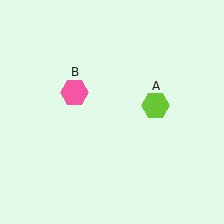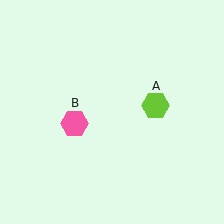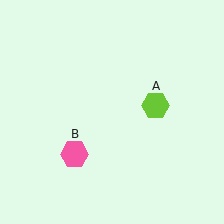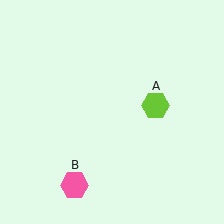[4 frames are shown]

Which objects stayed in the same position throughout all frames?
Lime hexagon (object A) remained stationary.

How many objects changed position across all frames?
1 object changed position: pink hexagon (object B).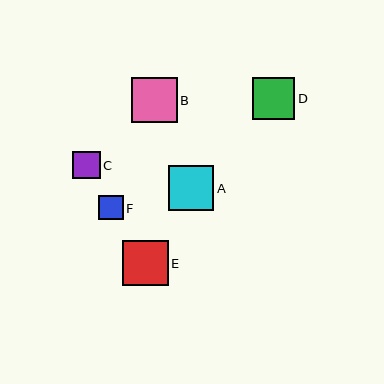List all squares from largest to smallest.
From largest to smallest: B, E, A, D, C, F.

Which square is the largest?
Square B is the largest with a size of approximately 46 pixels.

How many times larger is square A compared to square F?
Square A is approximately 1.8 times the size of square F.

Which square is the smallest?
Square F is the smallest with a size of approximately 25 pixels.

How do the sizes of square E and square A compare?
Square E and square A are approximately the same size.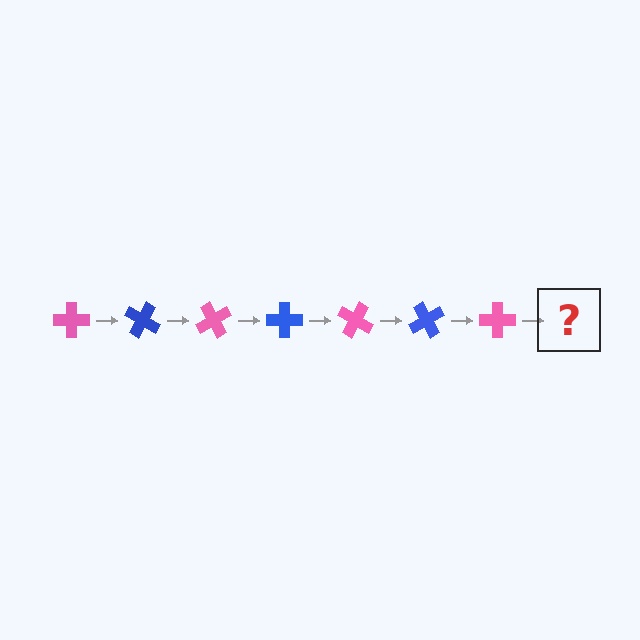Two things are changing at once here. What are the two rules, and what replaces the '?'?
The two rules are that it rotates 30 degrees each step and the color cycles through pink and blue. The '?' should be a blue cross, rotated 210 degrees from the start.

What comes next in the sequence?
The next element should be a blue cross, rotated 210 degrees from the start.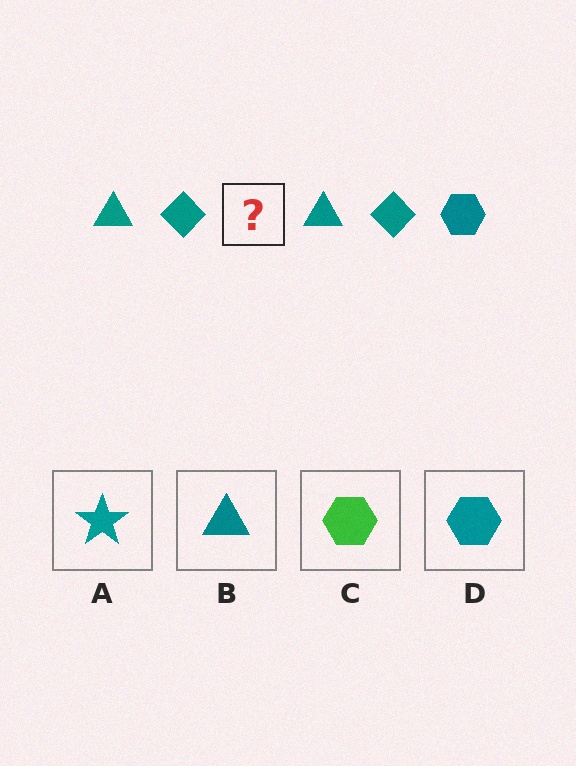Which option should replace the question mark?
Option D.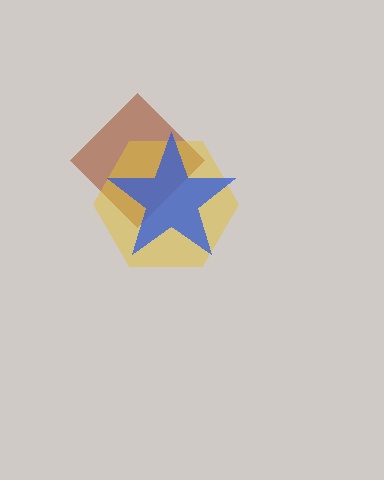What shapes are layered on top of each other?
The layered shapes are: a brown diamond, a yellow hexagon, a blue star.